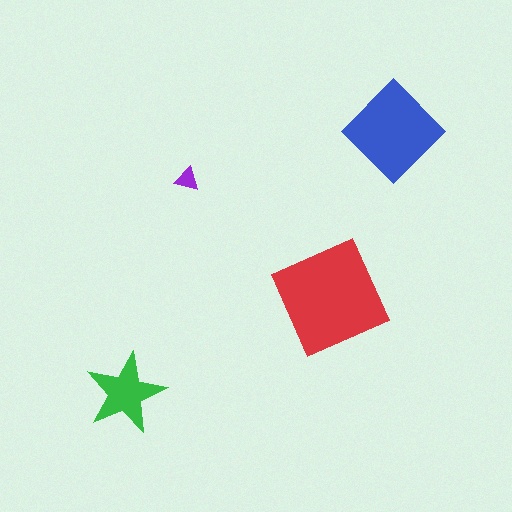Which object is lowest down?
The green star is bottommost.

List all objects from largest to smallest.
The red square, the blue diamond, the green star, the purple triangle.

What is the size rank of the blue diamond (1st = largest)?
2nd.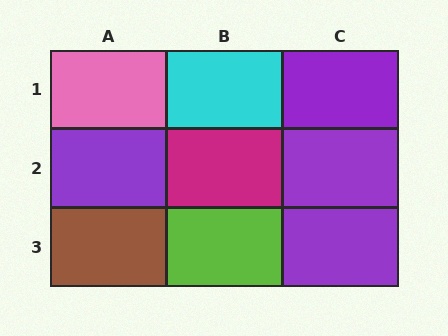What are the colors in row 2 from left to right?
Purple, magenta, purple.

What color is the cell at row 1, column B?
Cyan.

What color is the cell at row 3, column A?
Brown.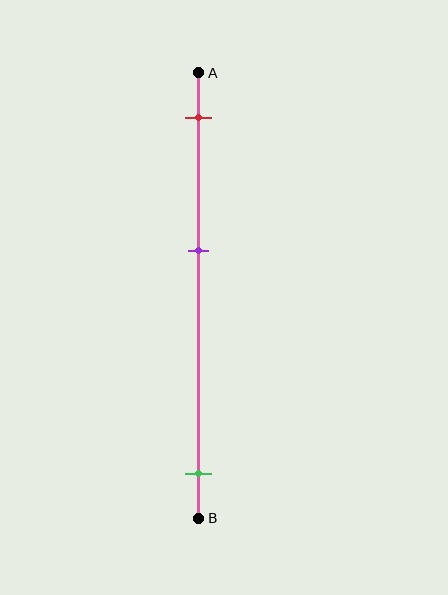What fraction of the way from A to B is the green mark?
The green mark is approximately 90% (0.9) of the way from A to B.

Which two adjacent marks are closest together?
The red and purple marks are the closest adjacent pair.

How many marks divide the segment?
There are 3 marks dividing the segment.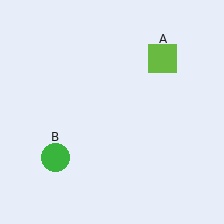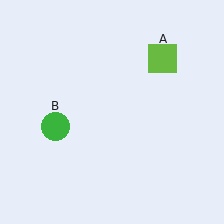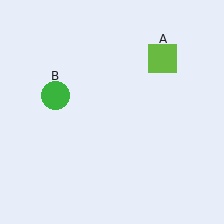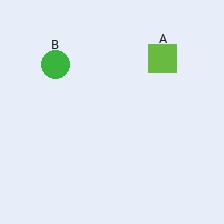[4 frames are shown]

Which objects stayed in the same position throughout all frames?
Lime square (object A) remained stationary.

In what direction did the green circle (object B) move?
The green circle (object B) moved up.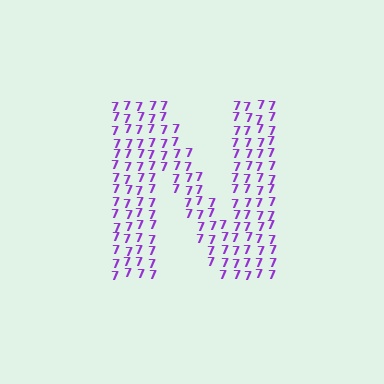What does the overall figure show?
The overall figure shows the letter N.